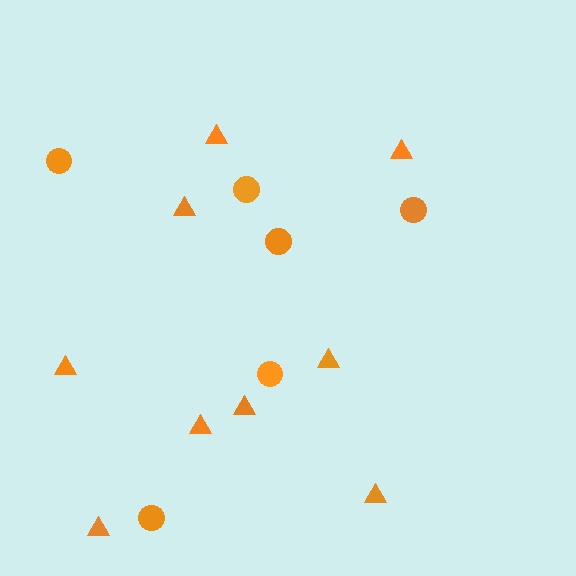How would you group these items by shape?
There are 2 groups: one group of triangles (9) and one group of circles (6).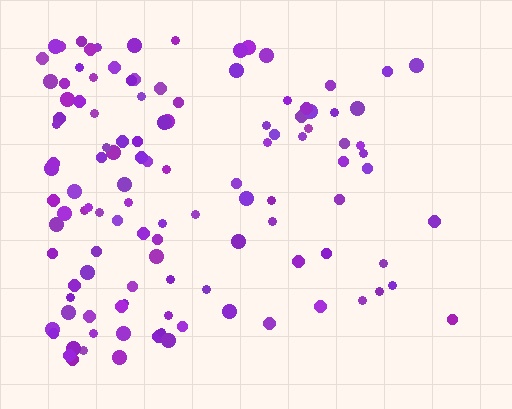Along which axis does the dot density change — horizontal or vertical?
Horizontal.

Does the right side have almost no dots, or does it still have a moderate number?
Still a moderate number, just noticeably fewer than the left.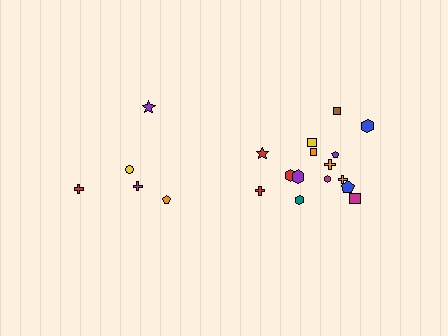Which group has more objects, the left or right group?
The right group.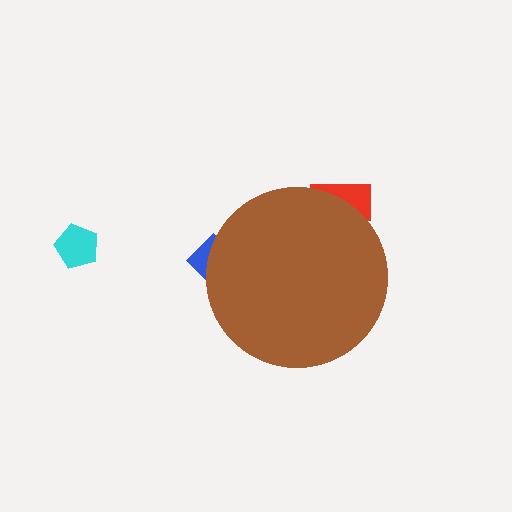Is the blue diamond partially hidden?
Yes, the blue diamond is partially hidden behind the brown circle.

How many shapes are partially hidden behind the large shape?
2 shapes are partially hidden.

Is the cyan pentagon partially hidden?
No, the cyan pentagon is fully visible.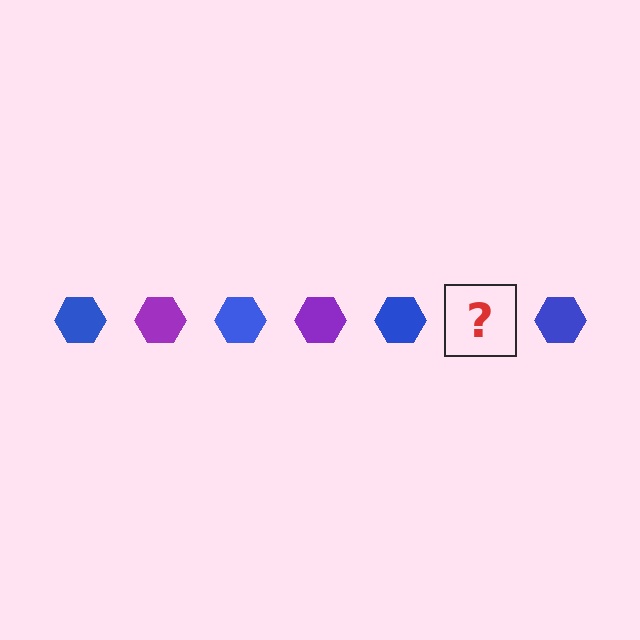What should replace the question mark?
The question mark should be replaced with a purple hexagon.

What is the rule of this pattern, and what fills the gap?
The rule is that the pattern cycles through blue, purple hexagons. The gap should be filled with a purple hexagon.